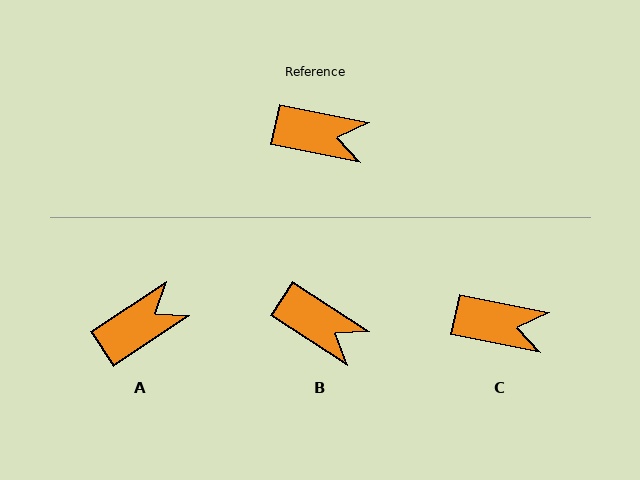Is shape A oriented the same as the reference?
No, it is off by about 45 degrees.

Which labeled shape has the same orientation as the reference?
C.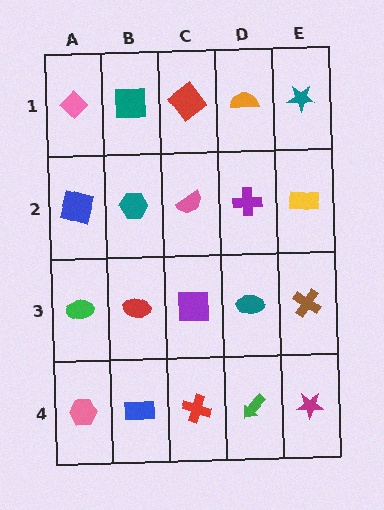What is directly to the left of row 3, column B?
A green ellipse.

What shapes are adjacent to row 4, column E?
A brown cross (row 3, column E), a green arrow (row 4, column D).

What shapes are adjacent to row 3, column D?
A purple cross (row 2, column D), a green arrow (row 4, column D), a purple square (row 3, column C), a brown cross (row 3, column E).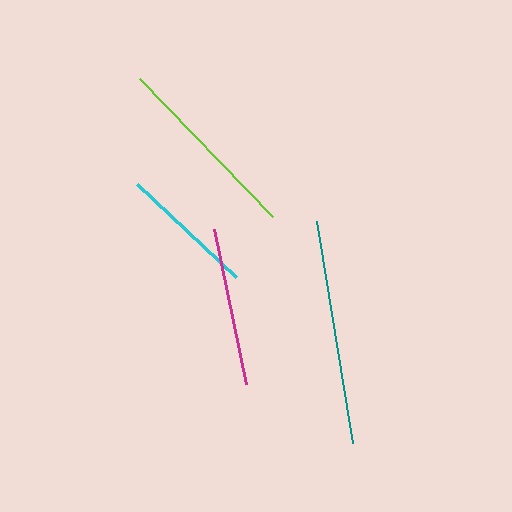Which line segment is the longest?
The teal line is the longest at approximately 224 pixels.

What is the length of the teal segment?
The teal segment is approximately 224 pixels long.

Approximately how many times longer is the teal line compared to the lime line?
The teal line is approximately 1.2 times the length of the lime line.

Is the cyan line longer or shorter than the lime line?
The lime line is longer than the cyan line.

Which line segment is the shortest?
The cyan line is the shortest at approximately 136 pixels.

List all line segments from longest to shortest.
From longest to shortest: teal, lime, magenta, cyan.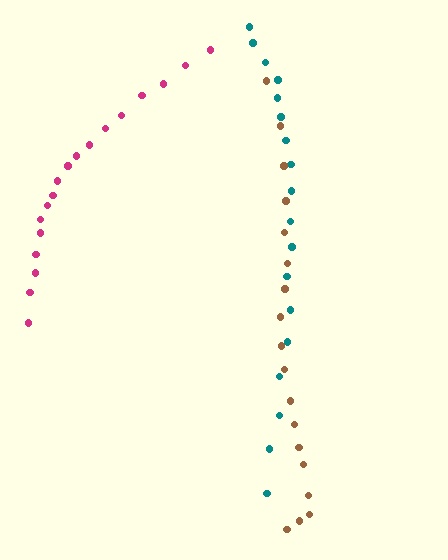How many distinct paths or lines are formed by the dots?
There are 3 distinct paths.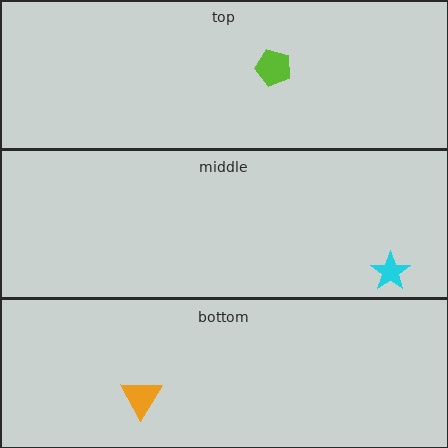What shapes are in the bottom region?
The orange triangle.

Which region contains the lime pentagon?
The top region.